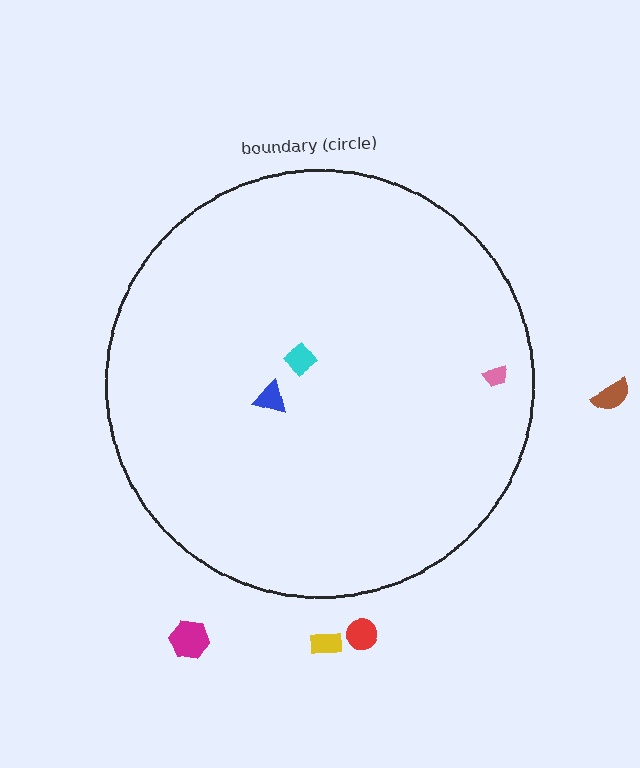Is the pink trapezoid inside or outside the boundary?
Inside.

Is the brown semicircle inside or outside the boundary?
Outside.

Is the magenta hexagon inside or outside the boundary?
Outside.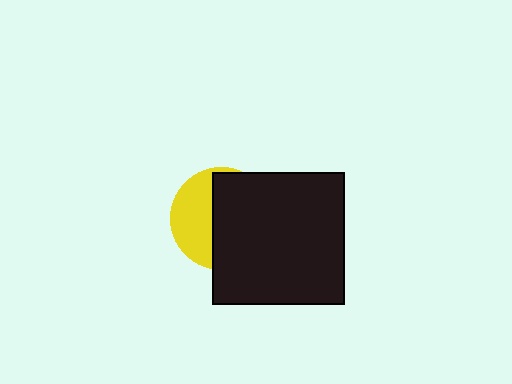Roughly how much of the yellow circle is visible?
A small part of it is visible (roughly 39%).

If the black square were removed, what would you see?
You would see the complete yellow circle.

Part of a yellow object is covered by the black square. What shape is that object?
It is a circle.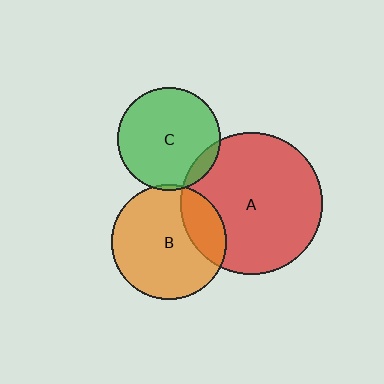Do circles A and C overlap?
Yes.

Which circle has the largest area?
Circle A (red).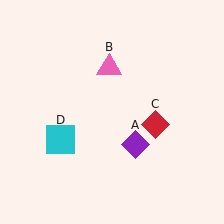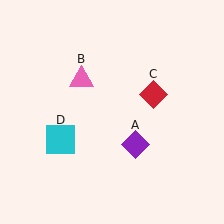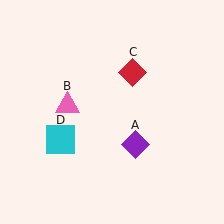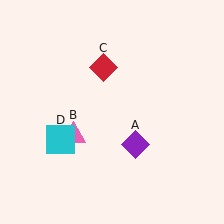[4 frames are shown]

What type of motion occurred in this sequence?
The pink triangle (object B), red diamond (object C) rotated counterclockwise around the center of the scene.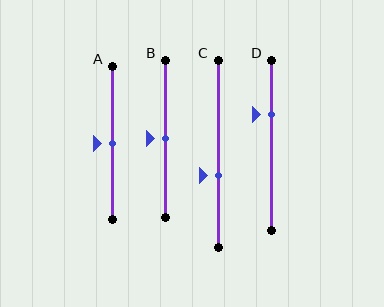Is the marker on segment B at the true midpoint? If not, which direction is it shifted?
Yes, the marker on segment B is at the true midpoint.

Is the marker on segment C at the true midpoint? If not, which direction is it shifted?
No, the marker on segment C is shifted downward by about 12% of the segment length.